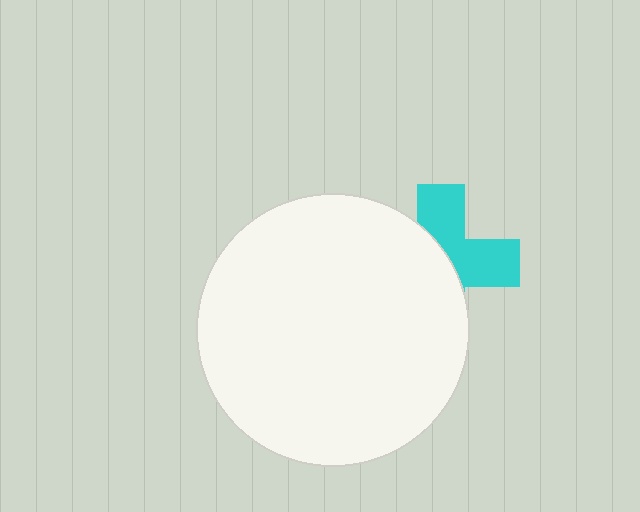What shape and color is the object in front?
The object in front is a white circle.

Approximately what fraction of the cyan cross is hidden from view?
Roughly 55% of the cyan cross is hidden behind the white circle.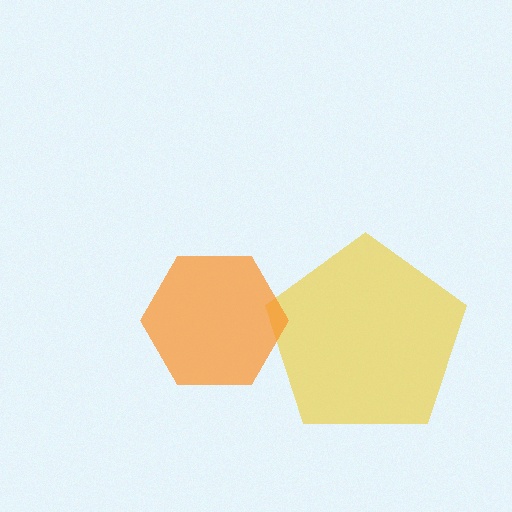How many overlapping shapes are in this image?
There are 2 overlapping shapes in the image.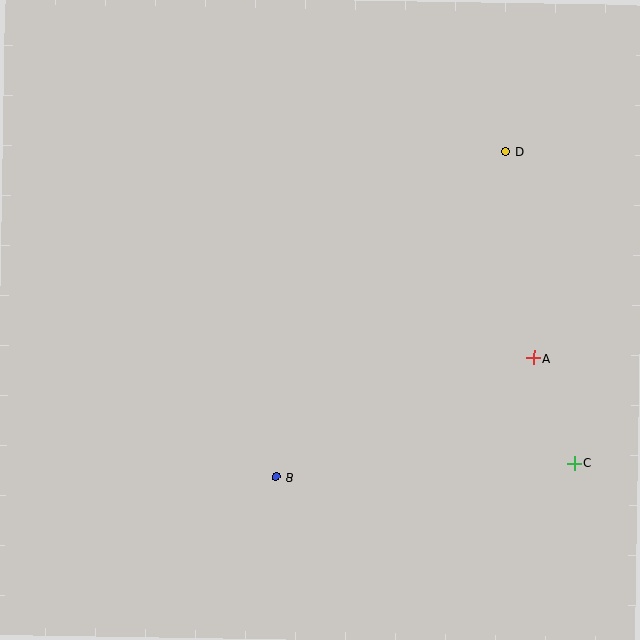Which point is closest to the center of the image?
Point B at (276, 477) is closest to the center.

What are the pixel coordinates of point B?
Point B is at (276, 477).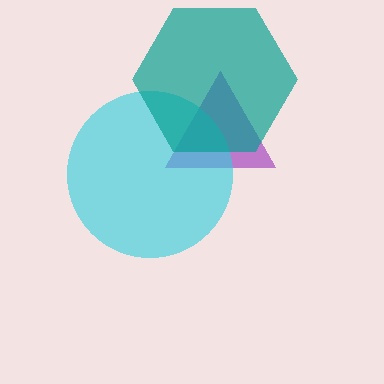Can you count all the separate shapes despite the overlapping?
Yes, there are 3 separate shapes.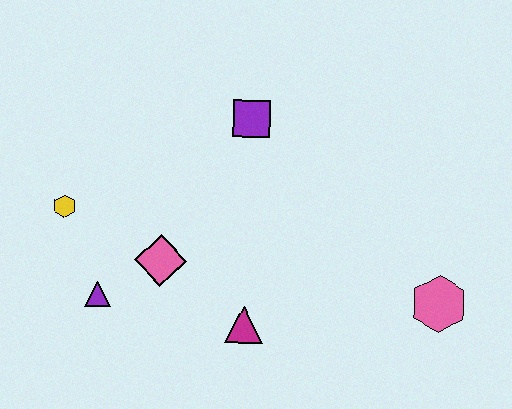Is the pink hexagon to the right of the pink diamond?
Yes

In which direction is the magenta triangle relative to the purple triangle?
The magenta triangle is to the right of the purple triangle.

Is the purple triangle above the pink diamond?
No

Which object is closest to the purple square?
The pink diamond is closest to the purple square.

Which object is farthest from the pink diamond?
The pink hexagon is farthest from the pink diamond.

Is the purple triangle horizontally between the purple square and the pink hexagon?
No